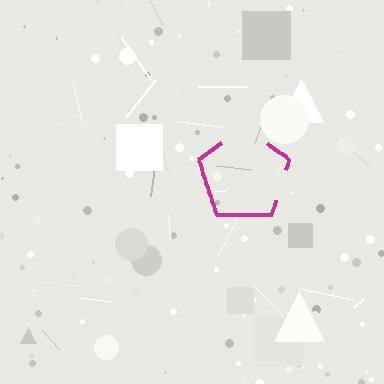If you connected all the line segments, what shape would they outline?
They would outline a pentagon.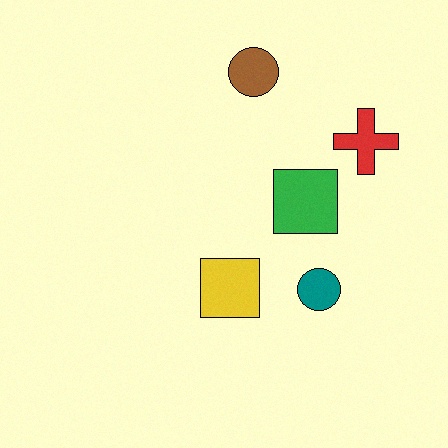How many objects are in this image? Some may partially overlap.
There are 5 objects.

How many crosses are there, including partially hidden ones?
There is 1 cross.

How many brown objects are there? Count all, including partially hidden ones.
There is 1 brown object.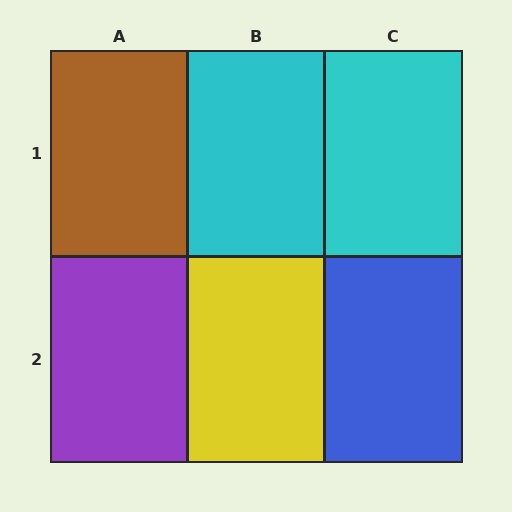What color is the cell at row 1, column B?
Cyan.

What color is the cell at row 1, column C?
Cyan.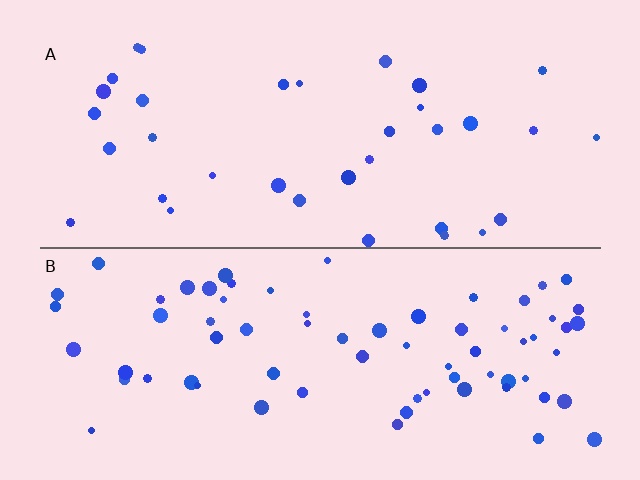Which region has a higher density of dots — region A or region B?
B (the bottom).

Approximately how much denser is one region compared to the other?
Approximately 2.0× — region B over region A.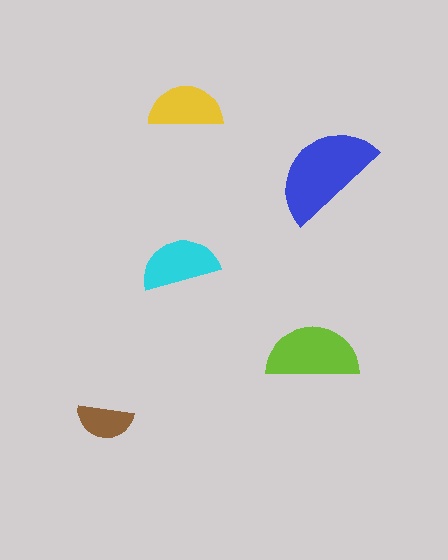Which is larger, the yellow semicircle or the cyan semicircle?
The cyan one.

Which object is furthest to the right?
The blue semicircle is rightmost.